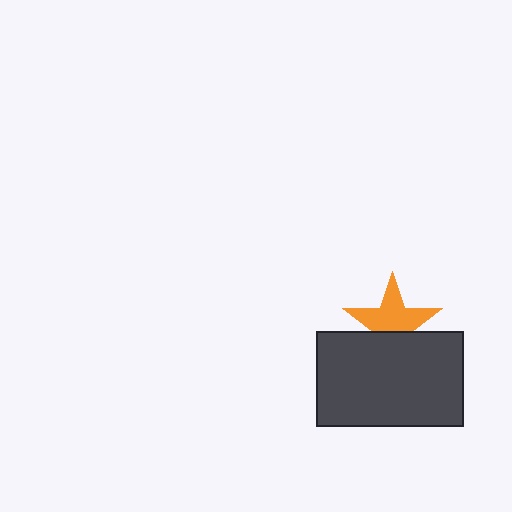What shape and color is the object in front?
The object in front is a dark gray rectangle.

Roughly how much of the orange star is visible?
About half of it is visible (roughly 65%).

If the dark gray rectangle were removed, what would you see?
You would see the complete orange star.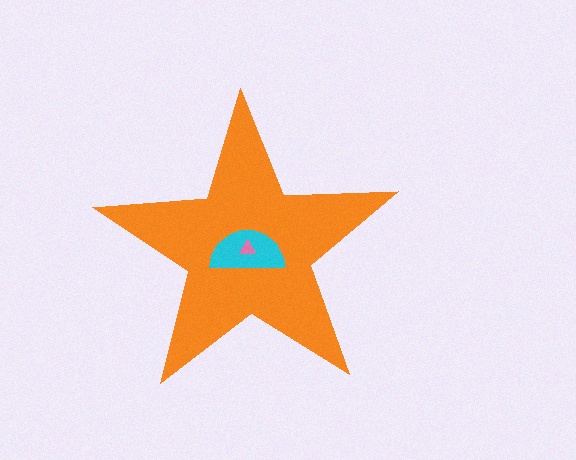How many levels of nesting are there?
3.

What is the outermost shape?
The orange star.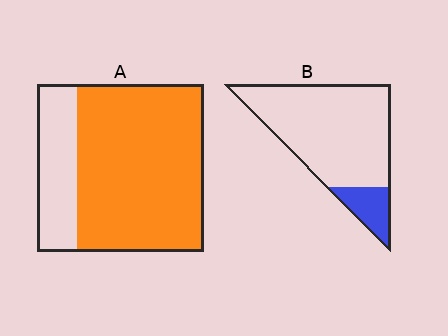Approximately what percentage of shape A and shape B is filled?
A is approximately 75% and B is approximately 15%.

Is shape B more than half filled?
No.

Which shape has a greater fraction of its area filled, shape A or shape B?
Shape A.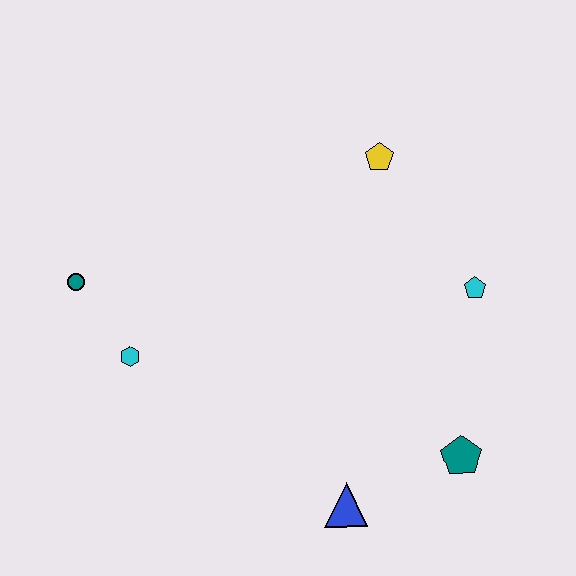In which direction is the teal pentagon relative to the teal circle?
The teal pentagon is to the right of the teal circle.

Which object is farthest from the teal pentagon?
The teal circle is farthest from the teal pentagon.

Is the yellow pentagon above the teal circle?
Yes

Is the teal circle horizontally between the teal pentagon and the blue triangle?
No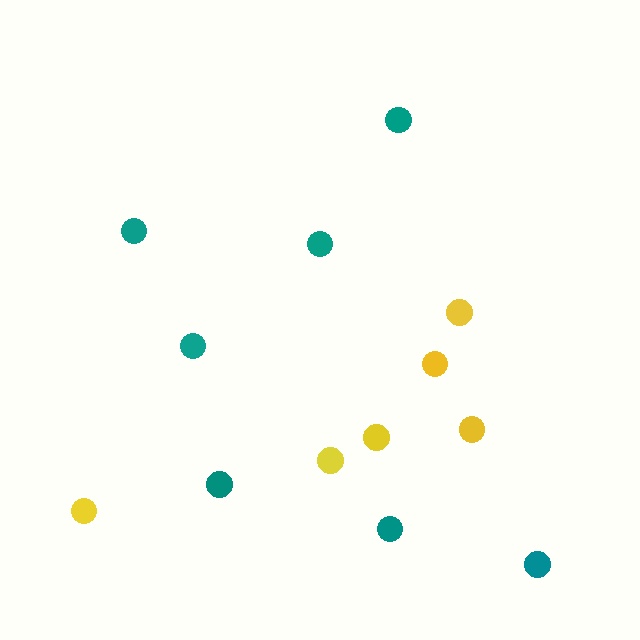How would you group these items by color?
There are 2 groups: one group of teal circles (7) and one group of yellow circles (6).